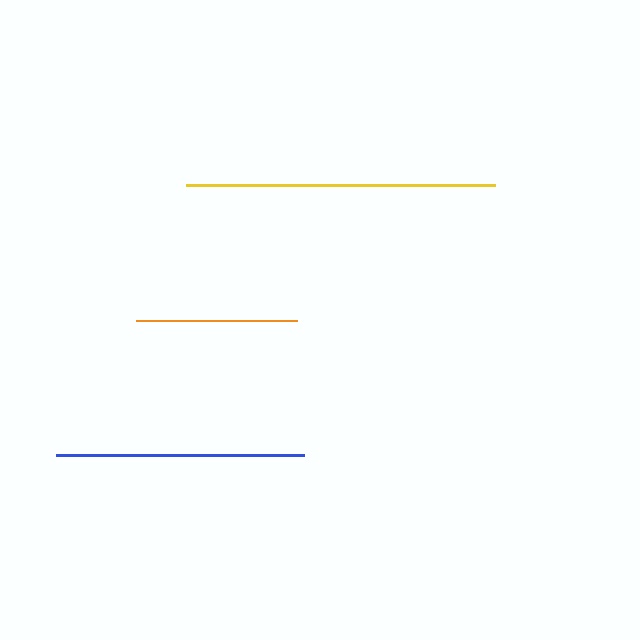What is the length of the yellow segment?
The yellow segment is approximately 309 pixels long.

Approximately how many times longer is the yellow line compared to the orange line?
The yellow line is approximately 1.9 times the length of the orange line.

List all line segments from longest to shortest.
From longest to shortest: yellow, blue, orange.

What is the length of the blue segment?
The blue segment is approximately 248 pixels long.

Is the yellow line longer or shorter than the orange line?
The yellow line is longer than the orange line.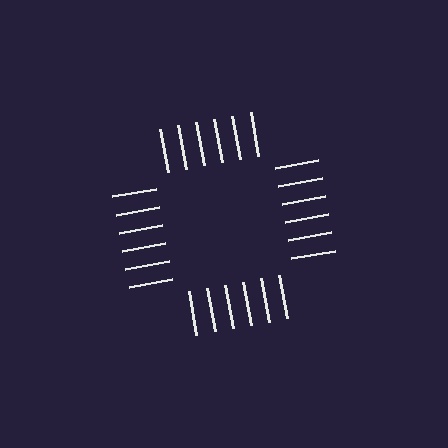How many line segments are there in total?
24 — 6 along each of the 4 edges.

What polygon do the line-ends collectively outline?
An illusory square — the line segments terminate on its edges but no continuous stroke is drawn.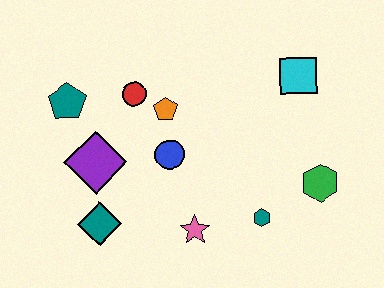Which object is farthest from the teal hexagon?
The teal pentagon is farthest from the teal hexagon.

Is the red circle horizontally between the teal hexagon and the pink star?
No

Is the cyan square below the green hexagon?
No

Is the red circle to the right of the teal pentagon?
Yes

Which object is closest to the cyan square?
The green hexagon is closest to the cyan square.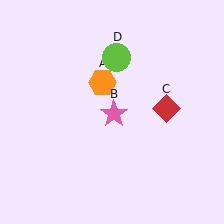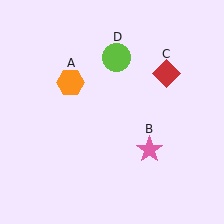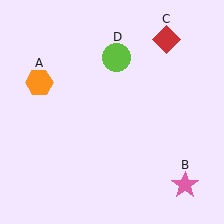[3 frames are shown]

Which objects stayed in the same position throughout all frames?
Lime circle (object D) remained stationary.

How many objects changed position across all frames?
3 objects changed position: orange hexagon (object A), pink star (object B), red diamond (object C).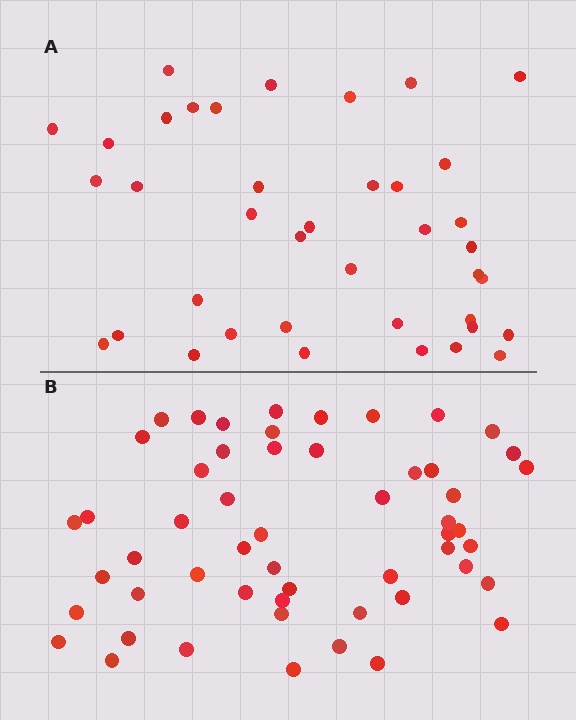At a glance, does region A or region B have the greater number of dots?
Region B (the bottom region) has more dots.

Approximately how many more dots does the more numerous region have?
Region B has approximately 15 more dots than region A.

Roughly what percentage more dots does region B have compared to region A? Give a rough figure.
About 40% more.